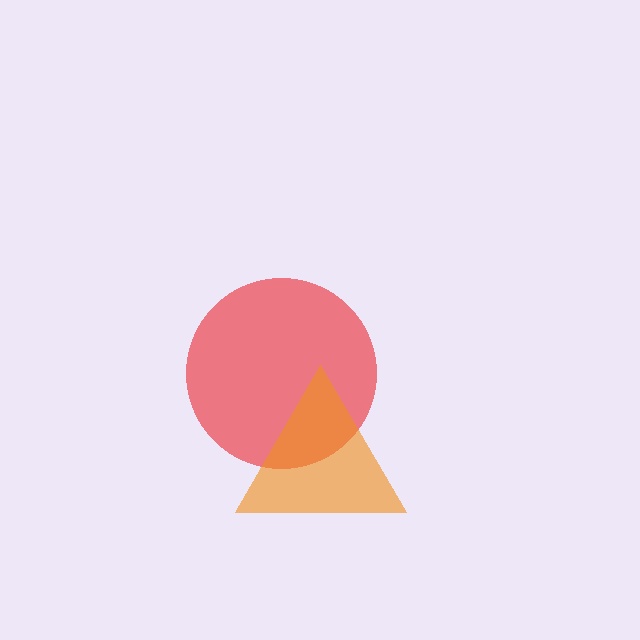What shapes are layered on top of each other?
The layered shapes are: a red circle, an orange triangle.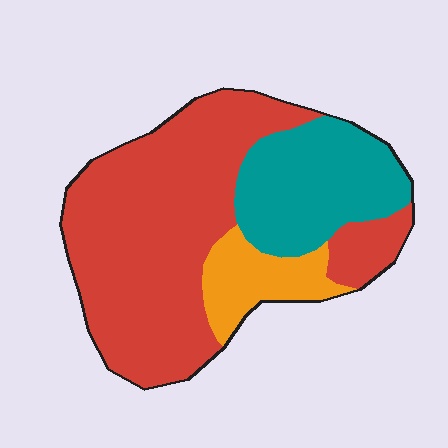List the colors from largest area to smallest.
From largest to smallest: red, teal, orange.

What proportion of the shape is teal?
Teal takes up about one quarter (1/4) of the shape.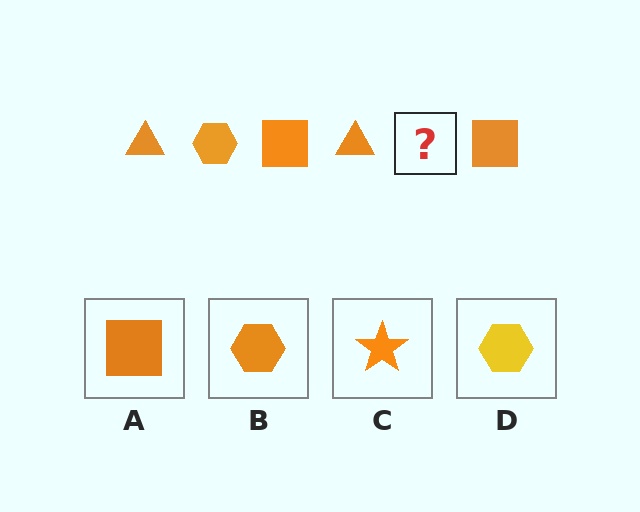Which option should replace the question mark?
Option B.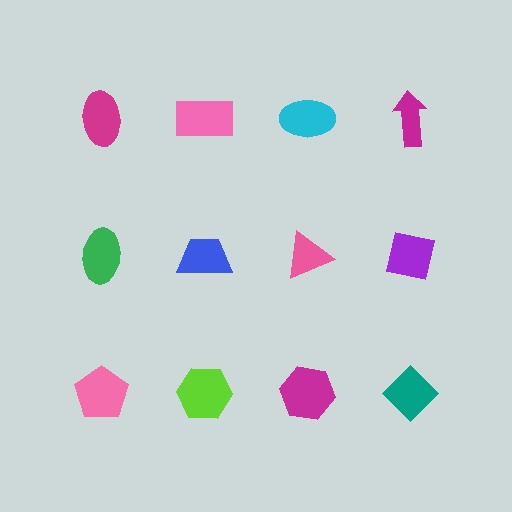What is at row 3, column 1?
A pink pentagon.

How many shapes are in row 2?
4 shapes.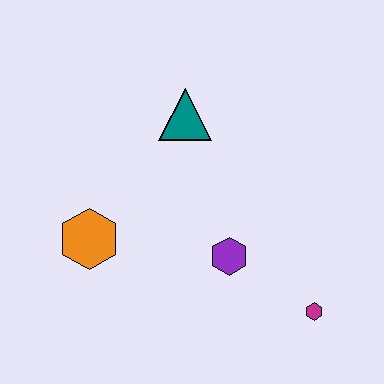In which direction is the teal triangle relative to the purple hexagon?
The teal triangle is above the purple hexagon.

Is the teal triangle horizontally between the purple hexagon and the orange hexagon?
Yes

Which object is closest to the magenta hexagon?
The purple hexagon is closest to the magenta hexagon.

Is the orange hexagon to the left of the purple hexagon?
Yes